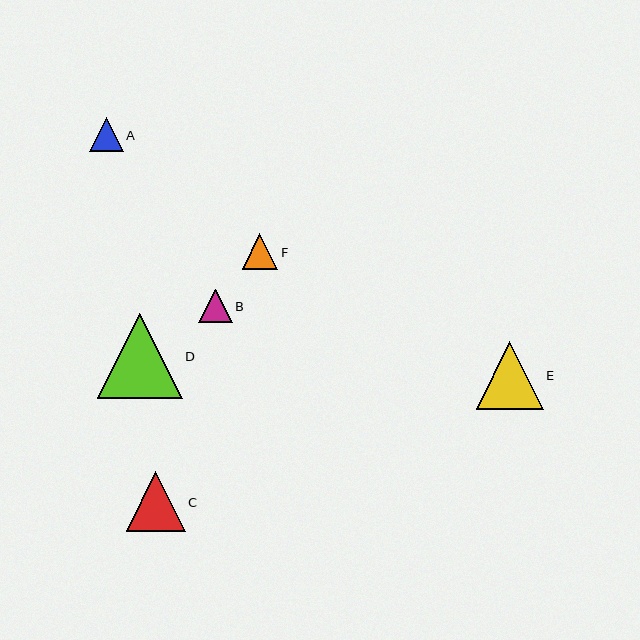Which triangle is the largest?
Triangle D is the largest with a size of approximately 85 pixels.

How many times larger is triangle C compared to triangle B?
Triangle C is approximately 1.8 times the size of triangle B.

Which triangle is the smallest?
Triangle B is the smallest with a size of approximately 33 pixels.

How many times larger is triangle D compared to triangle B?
Triangle D is approximately 2.5 times the size of triangle B.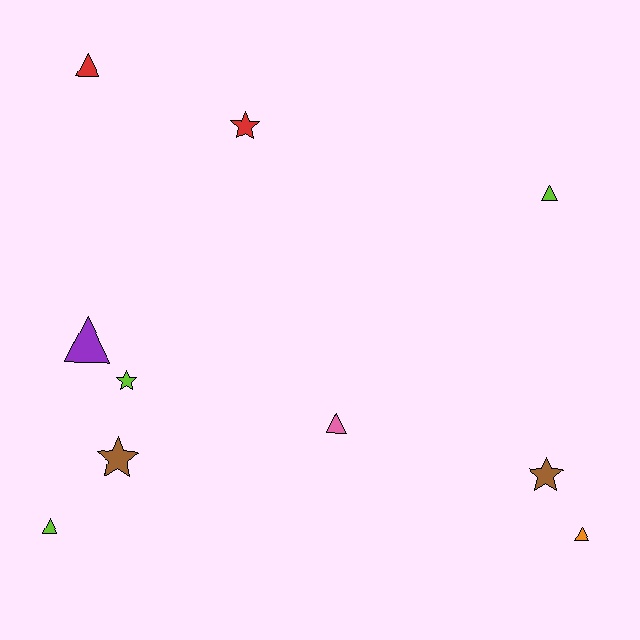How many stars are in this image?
There are 4 stars.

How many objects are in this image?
There are 10 objects.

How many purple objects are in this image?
There is 1 purple object.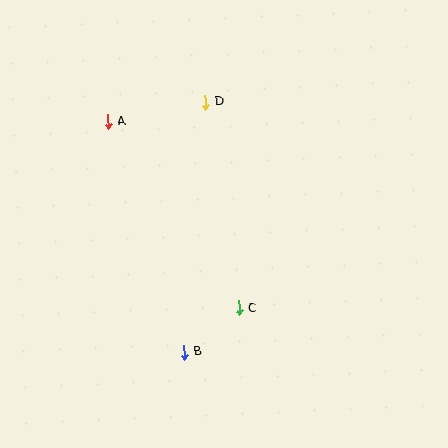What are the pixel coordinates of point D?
Point D is at (206, 102).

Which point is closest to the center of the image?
Point C at (239, 308) is closest to the center.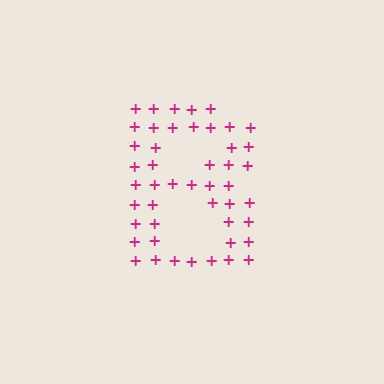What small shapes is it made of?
It is made of small plus signs.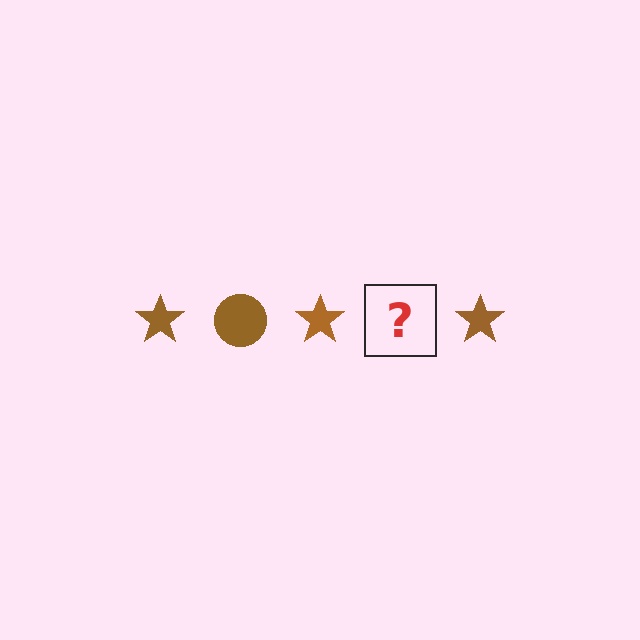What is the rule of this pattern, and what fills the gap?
The rule is that the pattern cycles through star, circle shapes in brown. The gap should be filled with a brown circle.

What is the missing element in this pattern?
The missing element is a brown circle.